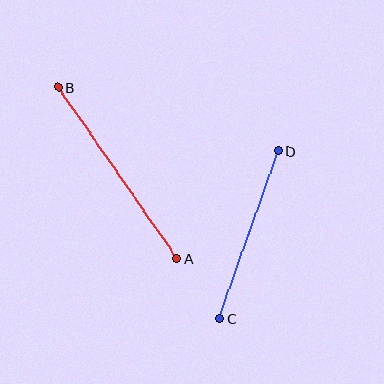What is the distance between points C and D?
The distance is approximately 177 pixels.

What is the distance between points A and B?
The distance is approximately 208 pixels.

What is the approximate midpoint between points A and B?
The midpoint is at approximately (118, 173) pixels.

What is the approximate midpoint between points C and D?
The midpoint is at approximately (249, 235) pixels.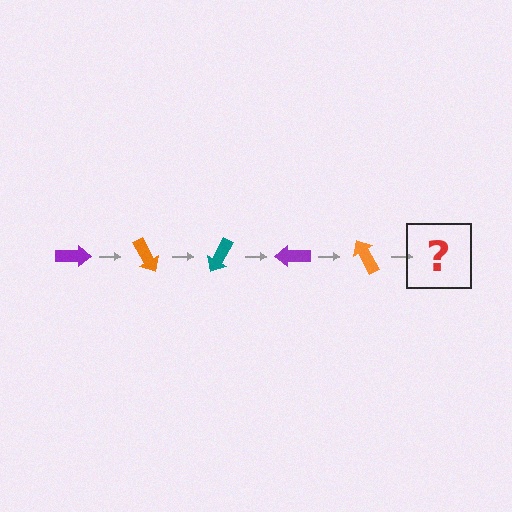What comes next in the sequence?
The next element should be a teal arrow, rotated 300 degrees from the start.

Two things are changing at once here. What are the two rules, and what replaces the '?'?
The two rules are that it rotates 60 degrees each step and the color cycles through purple, orange, and teal. The '?' should be a teal arrow, rotated 300 degrees from the start.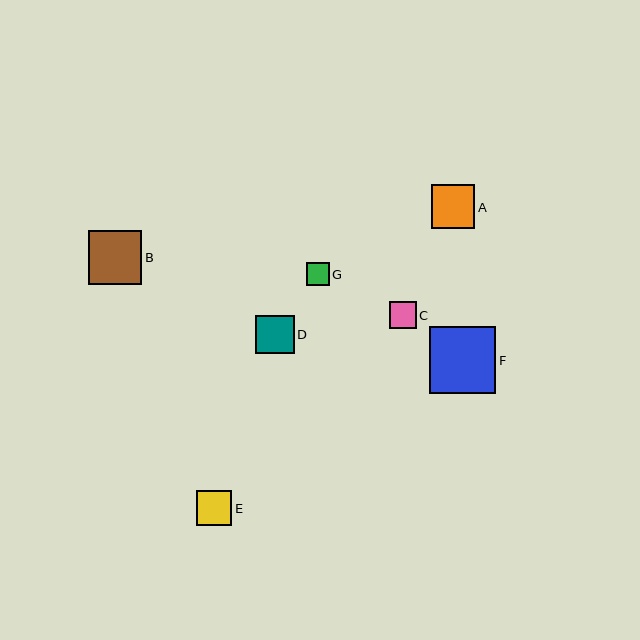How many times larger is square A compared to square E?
Square A is approximately 1.2 times the size of square E.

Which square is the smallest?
Square G is the smallest with a size of approximately 23 pixels.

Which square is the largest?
Square F is the largest with a size of approximately 67 pixels.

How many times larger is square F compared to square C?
Square F is approximately 2.4 times the size of square C.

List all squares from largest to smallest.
From largest to smallest: F, B, A, D, E, C, G.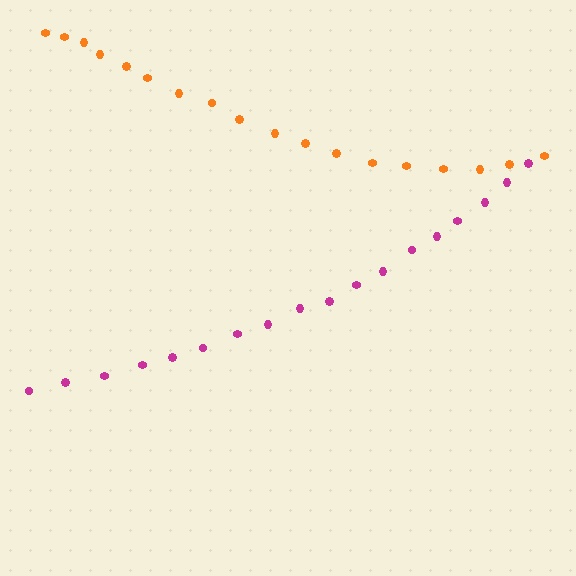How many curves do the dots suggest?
There are 2 distinct paths.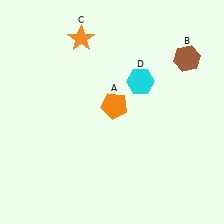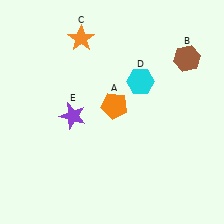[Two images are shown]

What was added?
A purple star (E) was added in Image 2.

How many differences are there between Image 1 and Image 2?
There is 1 difference between the two images.